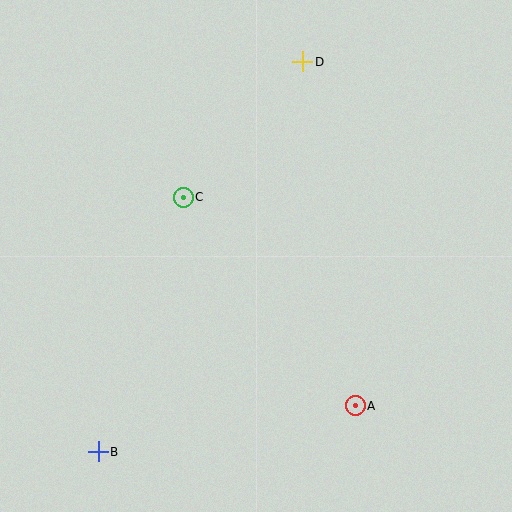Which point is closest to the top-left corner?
Point C is closest to the top-left corner.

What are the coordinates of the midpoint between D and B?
The midpoint between D and B is at (201, 257).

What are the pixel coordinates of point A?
Point A is at (355, 406).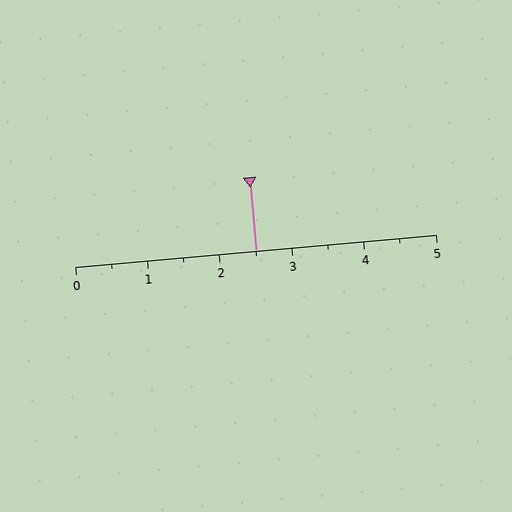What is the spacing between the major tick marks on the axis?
The major ticks are spaced 1 apart.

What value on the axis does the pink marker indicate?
The marker indicates approximately 2.5.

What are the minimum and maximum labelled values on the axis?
The axis runs from 0 to 5.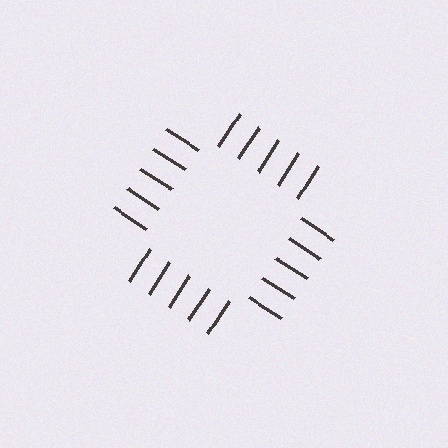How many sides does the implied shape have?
4 sides — the line-ends trace a square.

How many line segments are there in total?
20 — 5 along each of the 4 edges.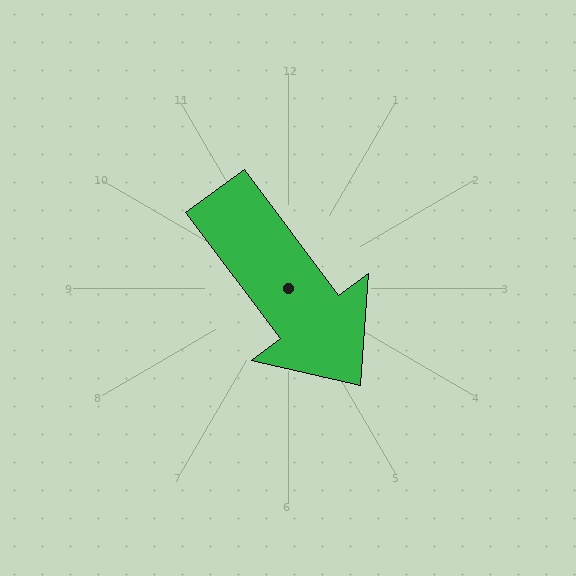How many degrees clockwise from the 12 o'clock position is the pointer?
Approximately 143 degrees.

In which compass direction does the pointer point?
Southeast.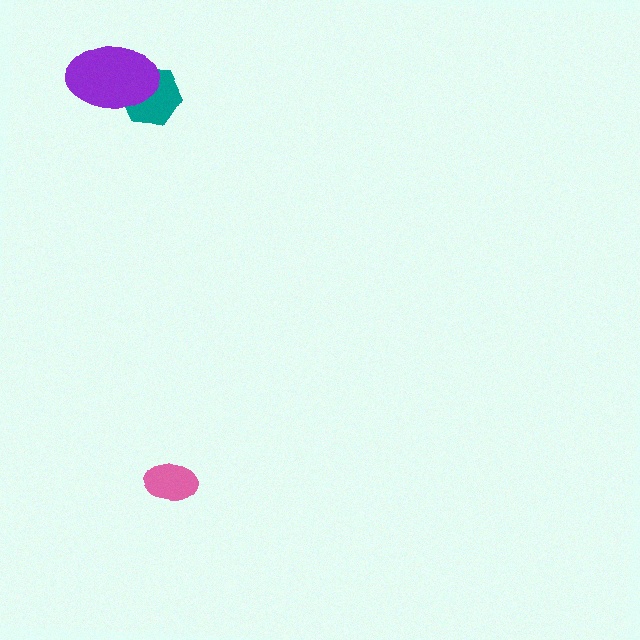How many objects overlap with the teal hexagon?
1 object overlaps with the teal hexagon.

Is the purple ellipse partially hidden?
No, no other shape covers it.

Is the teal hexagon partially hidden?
Yes, it is partially covered by another shape.